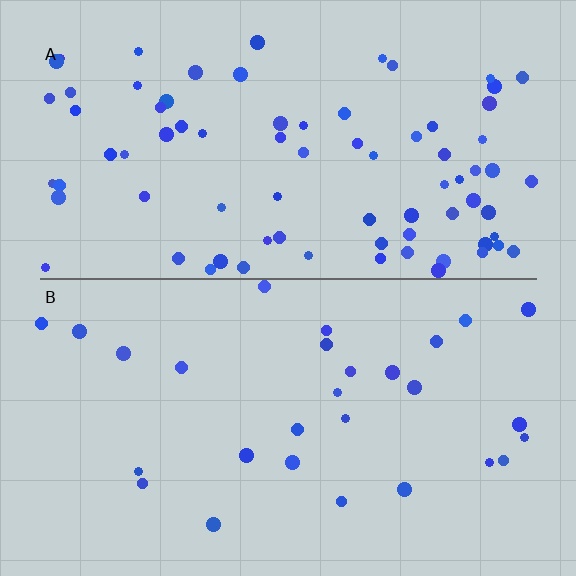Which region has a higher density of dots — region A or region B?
A (the top).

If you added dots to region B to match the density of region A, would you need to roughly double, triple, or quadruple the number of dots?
Approximately triple.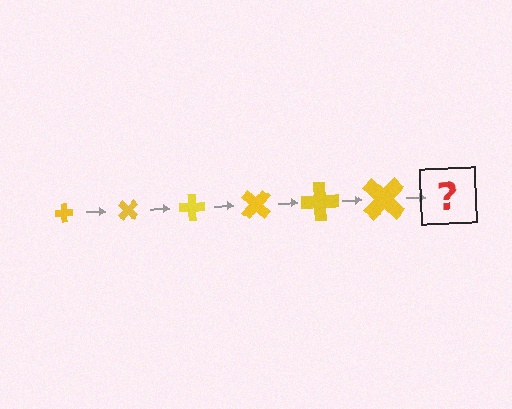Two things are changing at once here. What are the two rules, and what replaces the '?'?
The two rules are that the cross grows larger each step and it rotates 45 degrees each step. The '?' should be a cross, larger than the previous one and rotated 270 degrees from the start.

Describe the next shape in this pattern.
It should be a cross, larger than the previous one and rotated 270 degrees from the start.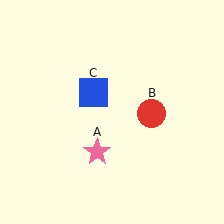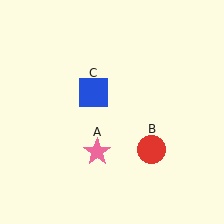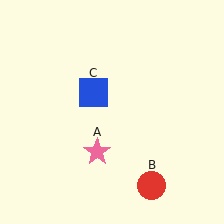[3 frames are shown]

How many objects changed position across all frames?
1 object changed position: red circle (object B).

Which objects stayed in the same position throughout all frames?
Pink star (object A) and blue square (object C) remained stationary.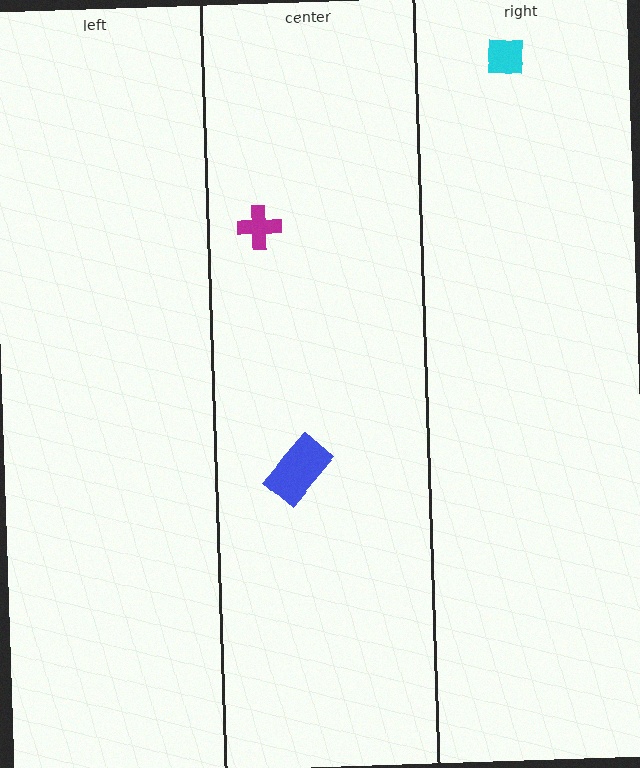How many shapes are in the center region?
2.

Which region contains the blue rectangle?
The center region.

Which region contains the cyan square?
The right region.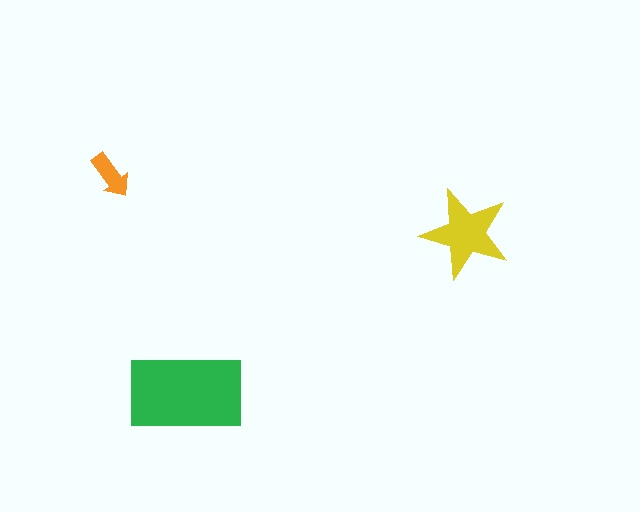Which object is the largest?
The green rectangle.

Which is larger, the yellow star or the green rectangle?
The green rectangle.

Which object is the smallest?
The orange arrow.